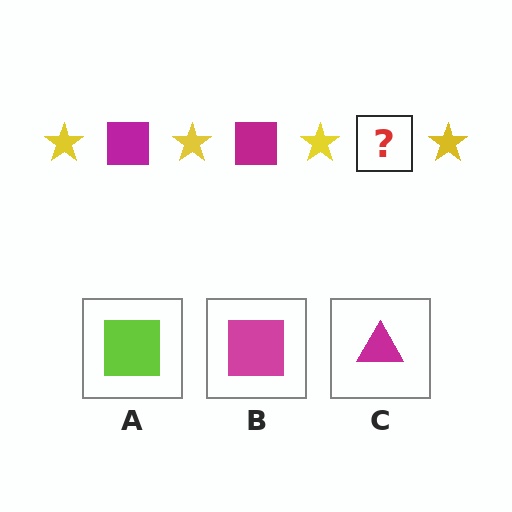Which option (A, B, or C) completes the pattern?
B.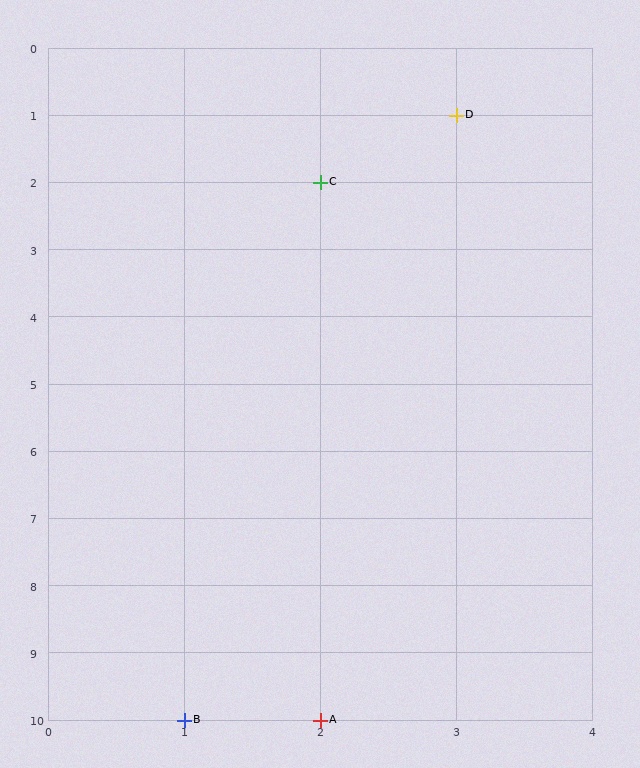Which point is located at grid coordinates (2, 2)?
Point C is at (2, 2).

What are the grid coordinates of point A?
Point A is at grid coordinates (2, 10).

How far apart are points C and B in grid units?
Points C and B are 1 column and 8 rows apart (about 8.1 grid units diagonally).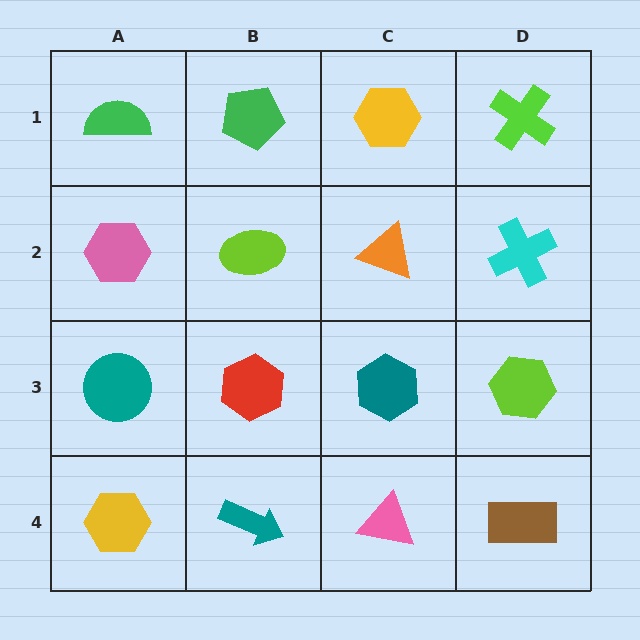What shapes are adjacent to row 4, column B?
A red hexagon (row 3, column B), a yellow hexagon (row 4, column A), a pink triangle (row 4, column C).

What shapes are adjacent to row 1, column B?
A lime ellipse (row 2, column B), a green semicircle (row 1, column A), a yellow hexagon (row 1, column C).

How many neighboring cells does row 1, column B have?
3.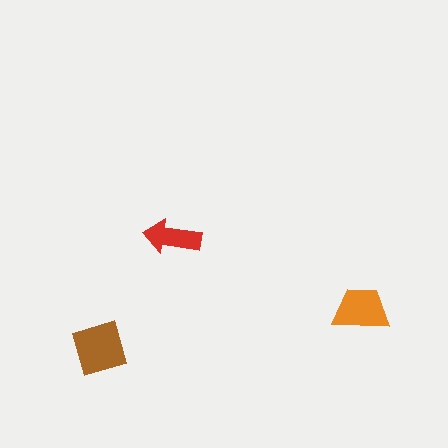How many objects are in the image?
There are 3 objects in the image.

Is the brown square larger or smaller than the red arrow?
Larger.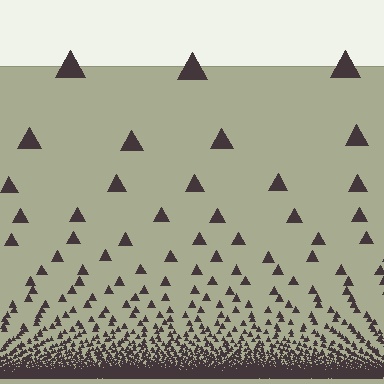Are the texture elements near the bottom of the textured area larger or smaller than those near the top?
Smaller. The gradient is inverted — elements near the bottom are smaller and denser.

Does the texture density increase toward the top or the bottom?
Density increases toward the bottom.